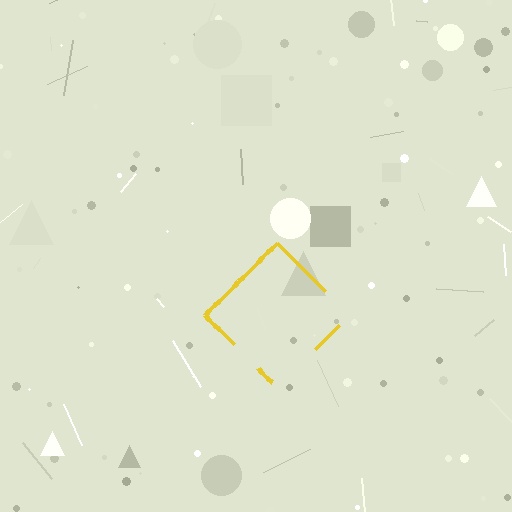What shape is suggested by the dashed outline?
The dashed outline suggests a diamond.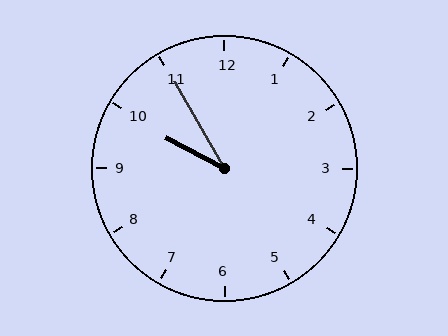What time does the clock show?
9:55.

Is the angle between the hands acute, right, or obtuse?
It is acute.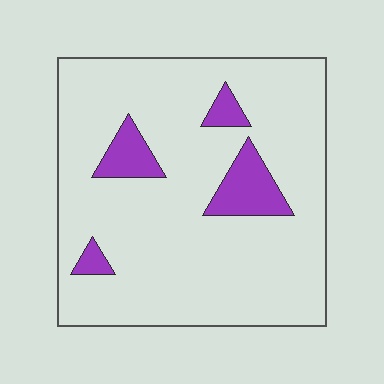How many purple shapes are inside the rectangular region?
4.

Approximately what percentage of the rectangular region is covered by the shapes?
Approximately 10%.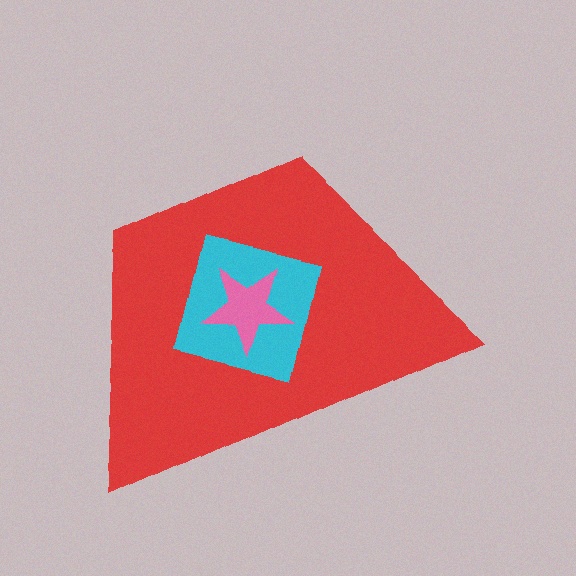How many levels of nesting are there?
3.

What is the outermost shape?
The red trapezoid.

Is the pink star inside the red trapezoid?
Yes.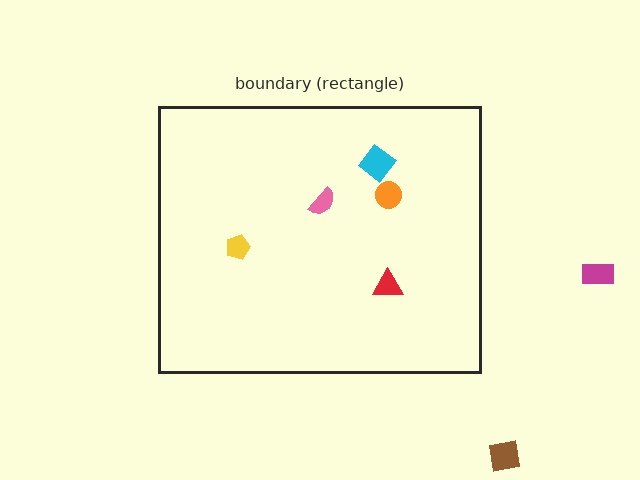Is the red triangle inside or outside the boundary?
Inside.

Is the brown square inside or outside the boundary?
Outside.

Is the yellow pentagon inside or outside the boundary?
Inside.